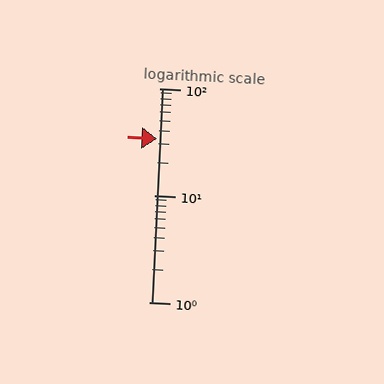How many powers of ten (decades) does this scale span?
The scale spans 2 decades, from 1 to 100.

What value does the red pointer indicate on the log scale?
The pointer indicates approximately 34.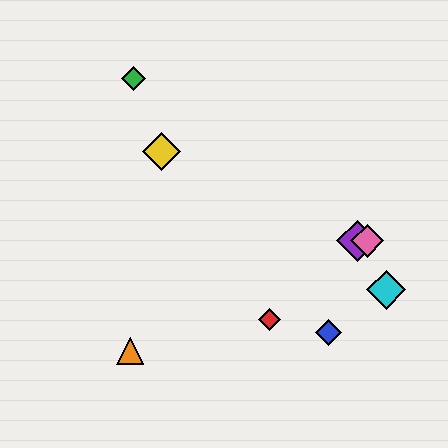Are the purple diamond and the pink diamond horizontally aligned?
Yes, both are at y≈241.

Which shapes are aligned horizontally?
The purple diamond, the pink diamond are aligned horizontally.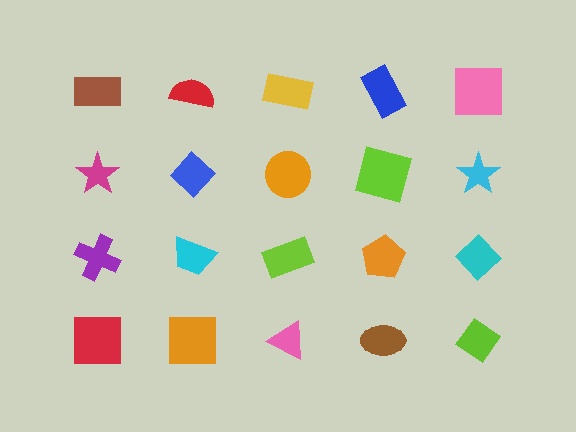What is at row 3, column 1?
A purple cross.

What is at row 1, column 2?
A red semicircle.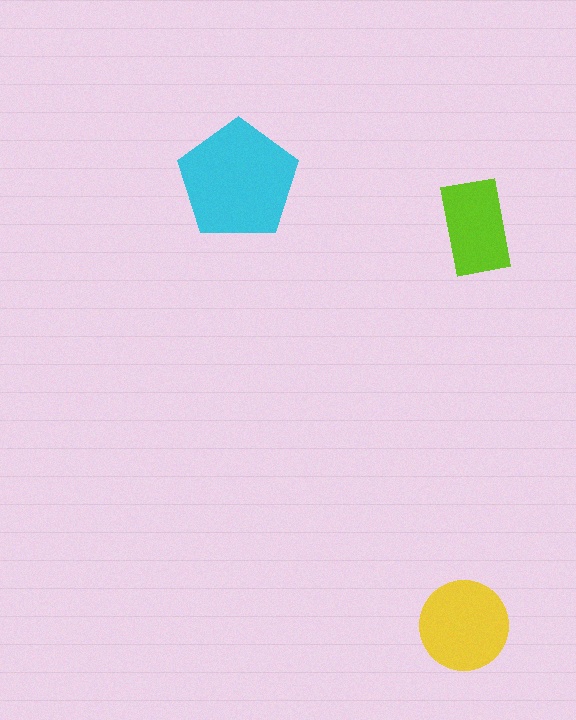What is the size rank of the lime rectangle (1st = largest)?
3rd.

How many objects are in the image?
There are 3 objects in the image.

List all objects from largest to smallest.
The cyan pentagon, the yellow circle, the lime rectangle.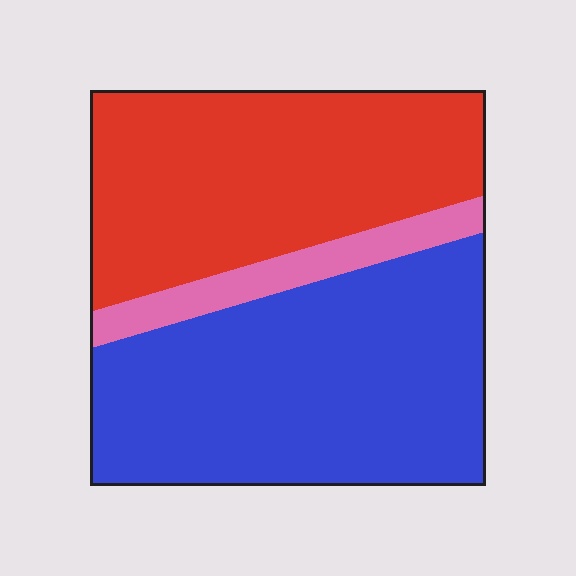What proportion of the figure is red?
Red covers about 40% of the figure.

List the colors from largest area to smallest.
From largest to smallest: blue, red, pink.